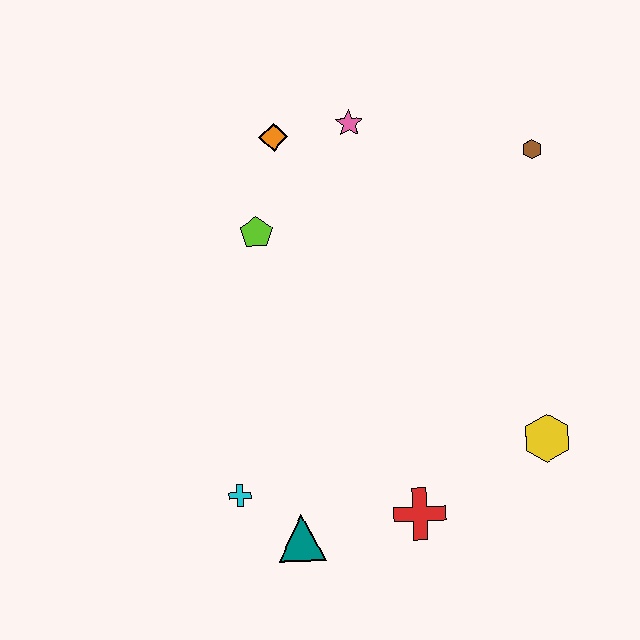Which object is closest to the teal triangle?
The cyan cross is closest to the teal triangle.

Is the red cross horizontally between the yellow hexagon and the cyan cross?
Yes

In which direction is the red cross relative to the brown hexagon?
The red cross is below the brown hexagon.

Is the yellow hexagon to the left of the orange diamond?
No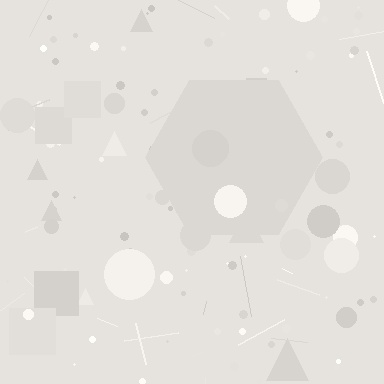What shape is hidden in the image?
A hexagon is hidden in the image.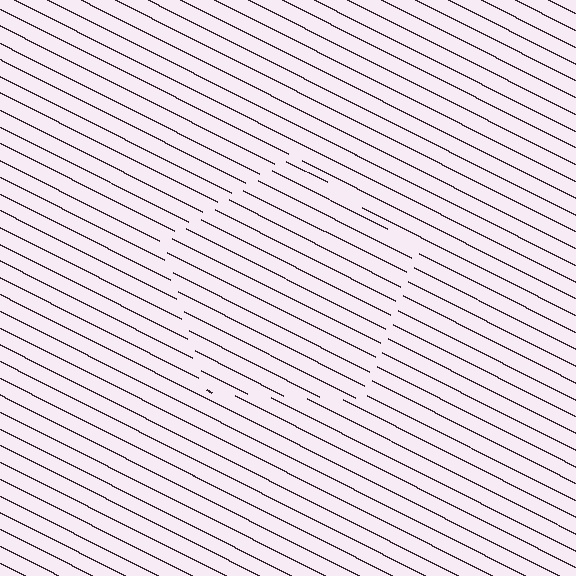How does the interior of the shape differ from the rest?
The interior of the shape contains the same grating, shifted by half a period — the contour is defined by the phase discontinuity where line-ends from the inner and outer gratings abut.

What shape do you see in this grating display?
An illusory pentagon. The interior of the shape contains the same grating, shifted by half a period — the contour is defined by the phase discontinuity where line-ends from the inner and outer gratings abut.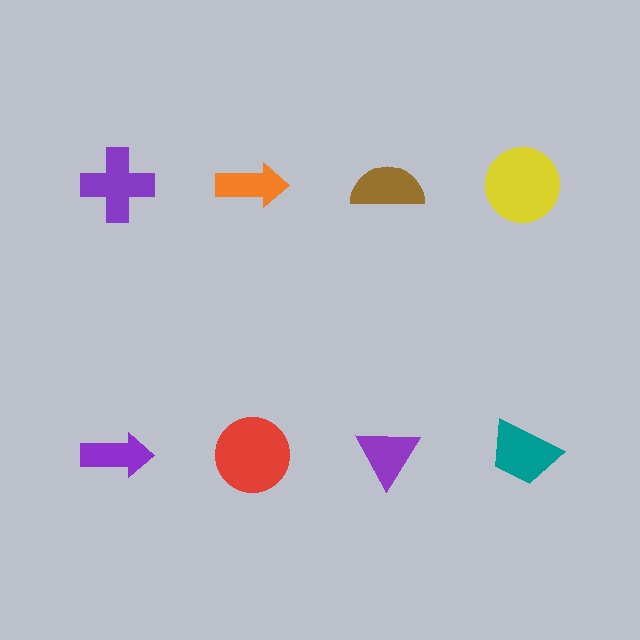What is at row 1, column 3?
A brown semicircle.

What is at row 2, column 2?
A red circle.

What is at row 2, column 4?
A teal trapezoid.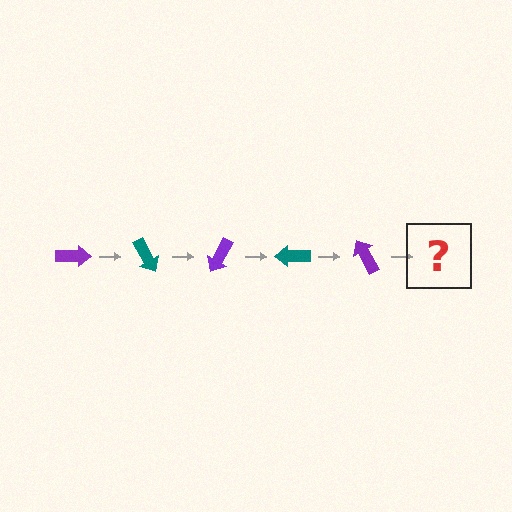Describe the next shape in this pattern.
It should be a teal arrow, rotated 300 degrees from the start.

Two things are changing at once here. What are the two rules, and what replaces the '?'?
The two rules are that it rotates 60 degrees each step and the color cycles through purple and teal. The '?' should be a teal arrow, rotated 300 degrees from the start.